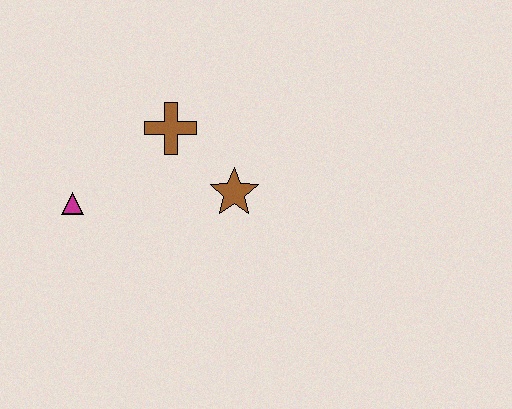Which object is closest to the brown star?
The brown cross is closest to the brown star.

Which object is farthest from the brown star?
The magenta triangle is farthest from the brown star.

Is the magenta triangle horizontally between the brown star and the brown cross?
No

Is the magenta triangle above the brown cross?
No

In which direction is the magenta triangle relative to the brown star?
The magenta triangle is to the left of the brown star.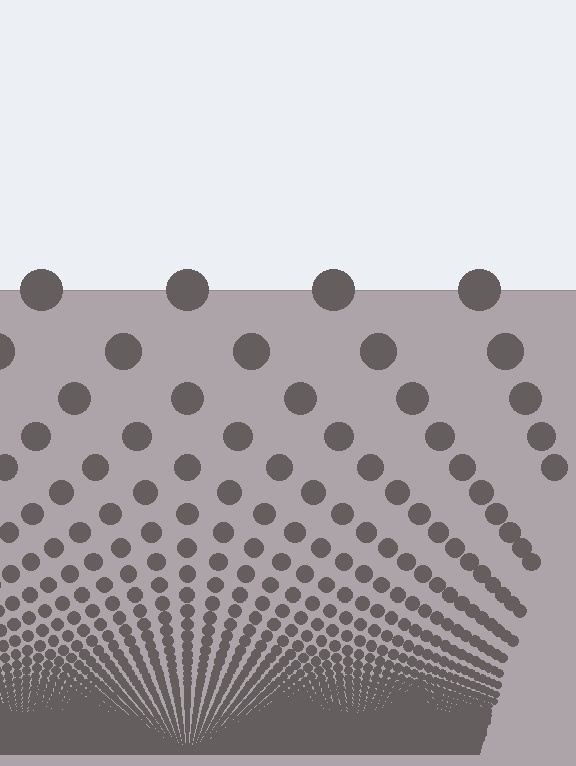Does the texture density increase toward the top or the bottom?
Density increases toward the bottom.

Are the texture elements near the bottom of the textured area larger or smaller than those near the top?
Smaller. The gradient is inverted — elements near the bottom are smaller and denser.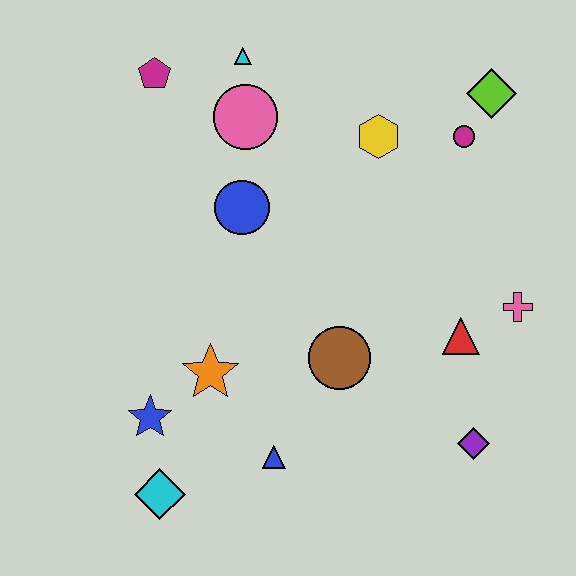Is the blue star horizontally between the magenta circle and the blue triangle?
No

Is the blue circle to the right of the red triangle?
No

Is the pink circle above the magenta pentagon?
No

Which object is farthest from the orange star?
The lime diamond is farthest from the orange star.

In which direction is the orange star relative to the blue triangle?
The orange star is above the blue triangle.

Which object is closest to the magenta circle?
The lime diamond is closest to the magenta circle.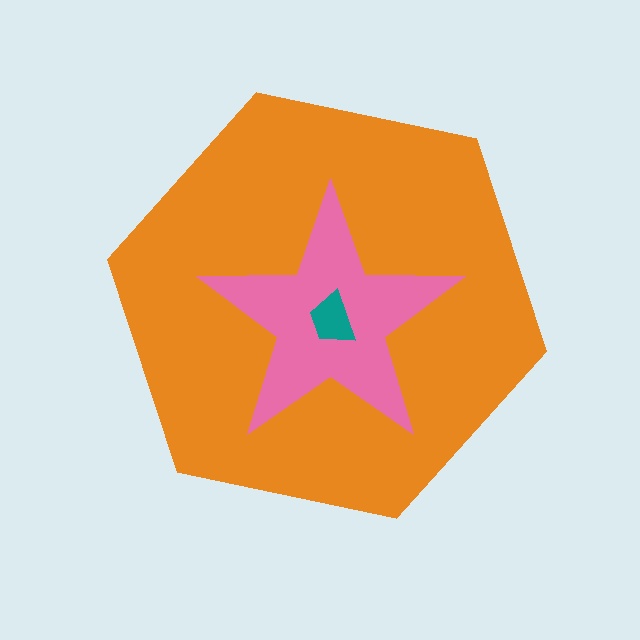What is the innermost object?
The teal trapezoid.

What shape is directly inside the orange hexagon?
The pink star.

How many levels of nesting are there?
3.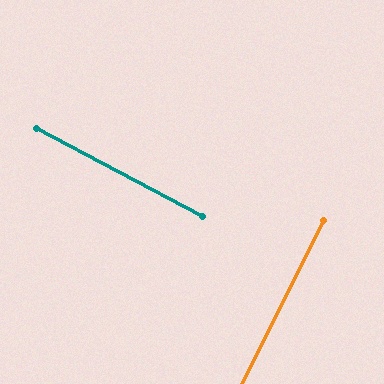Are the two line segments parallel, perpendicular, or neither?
Perpendicular — they meet at approximately 89°.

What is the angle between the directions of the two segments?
Approximately 89 degrees.